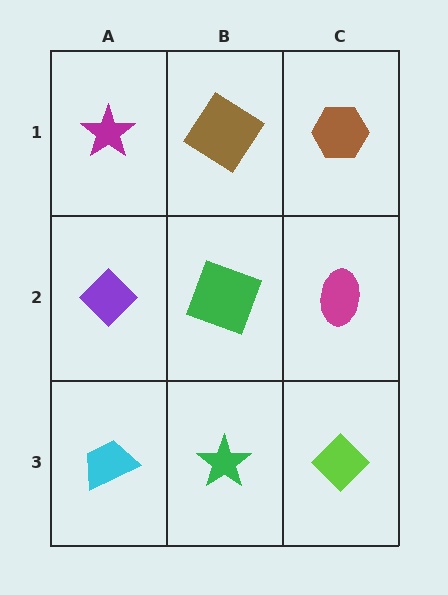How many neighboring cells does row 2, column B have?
4.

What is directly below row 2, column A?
A cyan trapezoid.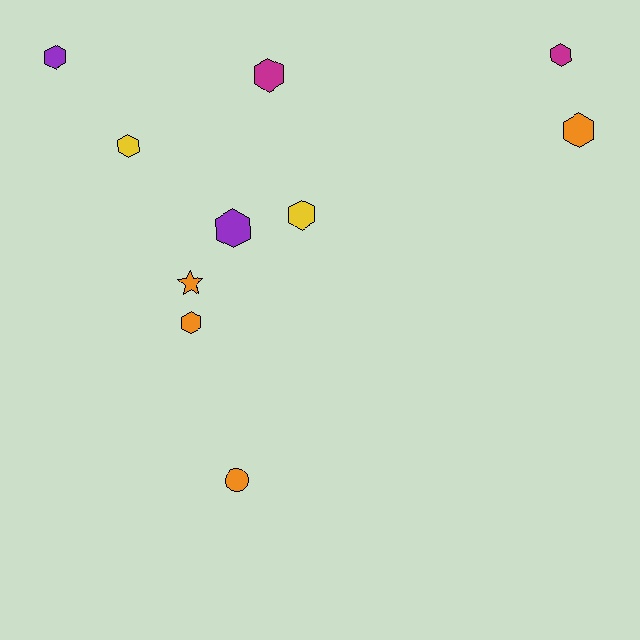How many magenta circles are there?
There are no magenta circles.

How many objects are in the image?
There are 10 objects.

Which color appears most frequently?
Orange, with 4 objects.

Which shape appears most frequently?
Hexagon, with 8 objects.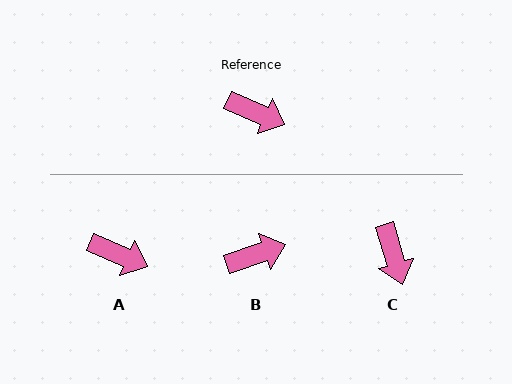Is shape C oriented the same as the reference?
No, it is off by about 50 degrees.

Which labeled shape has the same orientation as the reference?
A.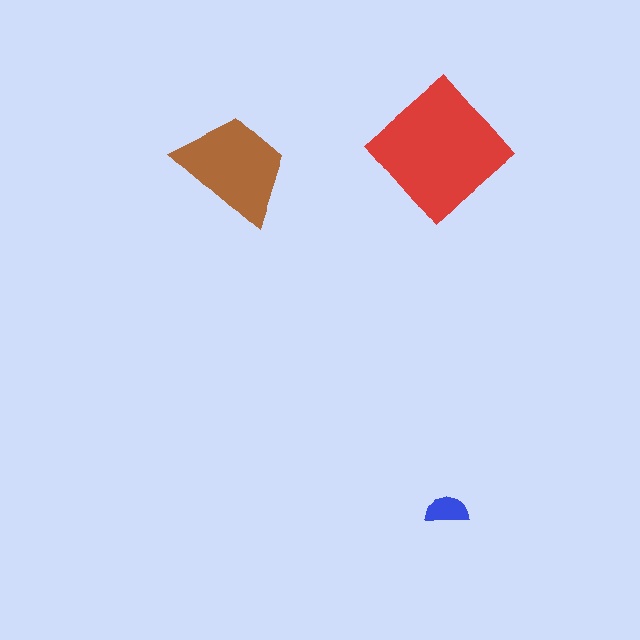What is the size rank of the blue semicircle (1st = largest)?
3rd.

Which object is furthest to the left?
The brown trapezoid is leftmost.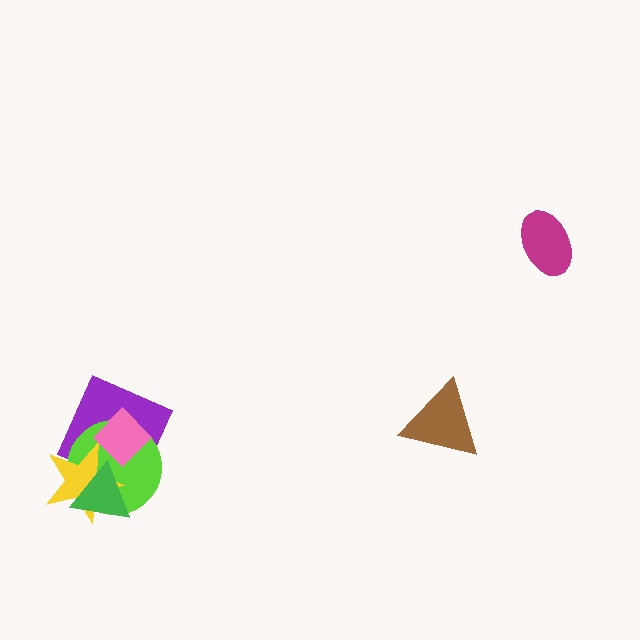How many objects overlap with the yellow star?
4 objects overlap with the yellow star.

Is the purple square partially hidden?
Yes, it is partially covered by another shape.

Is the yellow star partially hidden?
Yes, it is partially covered by another shape.